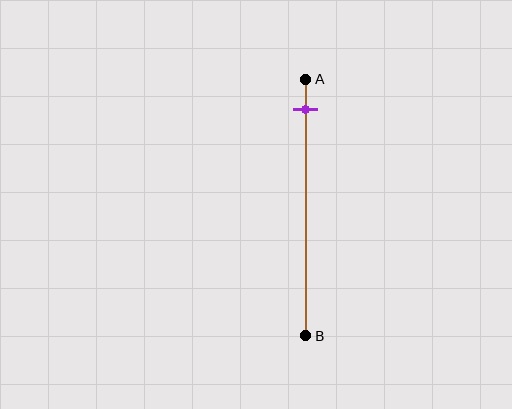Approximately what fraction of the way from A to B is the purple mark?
The purple mark is approximately 10% of the way from A to B.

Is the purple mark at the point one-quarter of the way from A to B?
No, the mark is at about 10% from A, not at the 25% one-quarter point.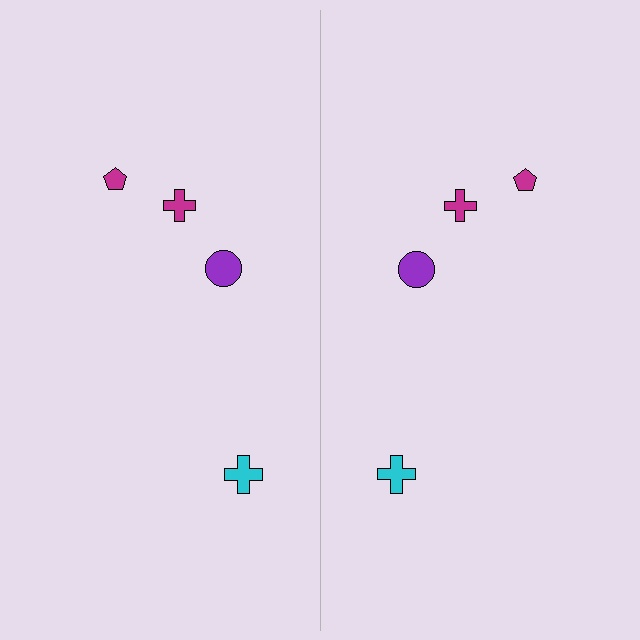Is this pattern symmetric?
Yes, this pattern has bilateral (reflection) symmetry.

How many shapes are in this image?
There are 8 shapes in this image.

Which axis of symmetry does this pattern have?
The pattern has a vertical axis of symmetry running through the center of the image.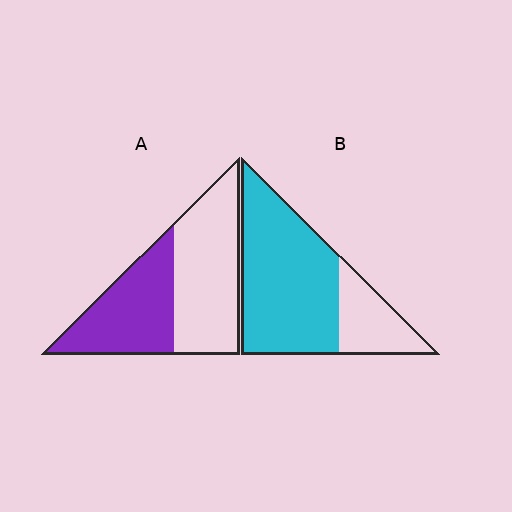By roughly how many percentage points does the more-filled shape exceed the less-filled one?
By roughly 30 percentage points (B over A).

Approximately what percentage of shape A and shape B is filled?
A is approximately 45% and B is approximately 75%.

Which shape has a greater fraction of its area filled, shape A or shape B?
Shape B.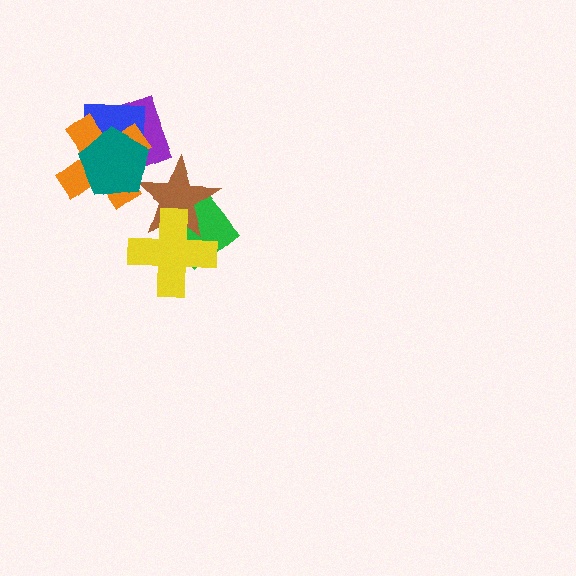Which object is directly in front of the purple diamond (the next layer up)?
The blue rectangle is directly in front of the purple diamond.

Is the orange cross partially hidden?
Yes, it is partially covered by another shape.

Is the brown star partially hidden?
Yes, it is partially covered by another shape.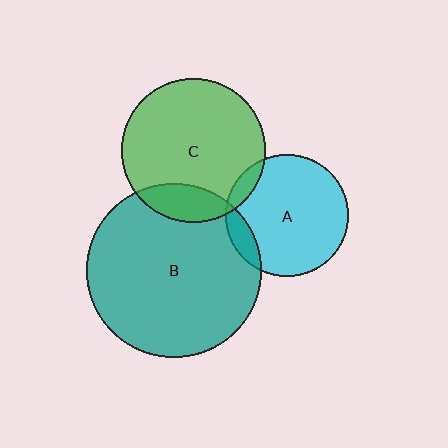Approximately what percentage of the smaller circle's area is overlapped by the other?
Approximately 10%.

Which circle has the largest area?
Circle B (teal).